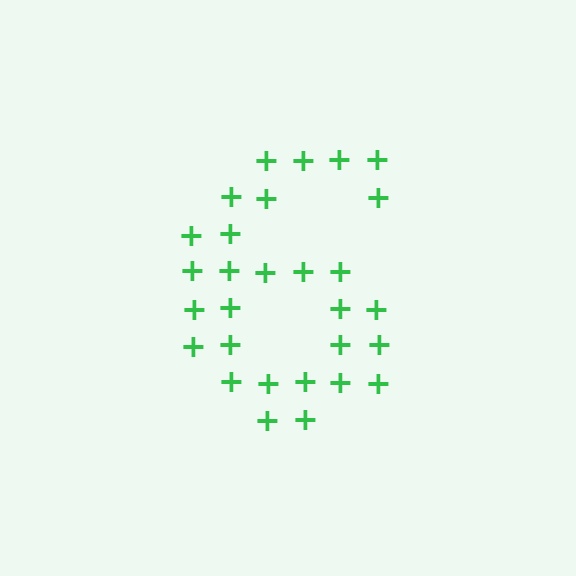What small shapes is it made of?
It is made of small plus signs.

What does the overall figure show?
The overall figure shows the digit 6.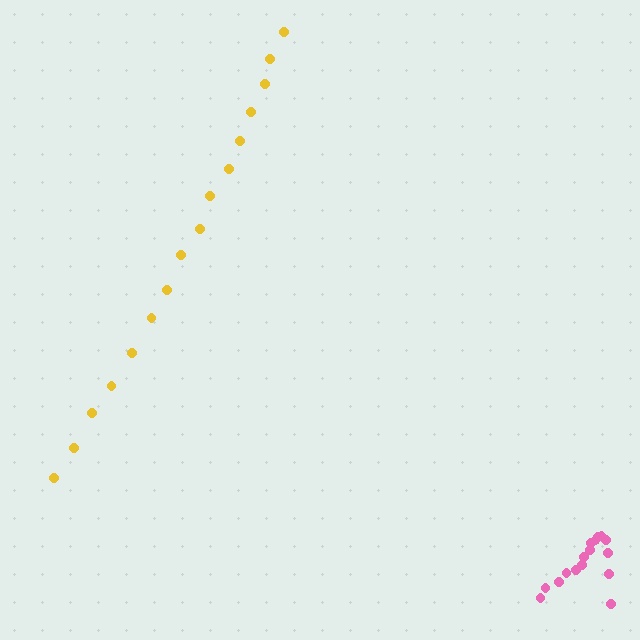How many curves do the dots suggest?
There are 2 distinct paths.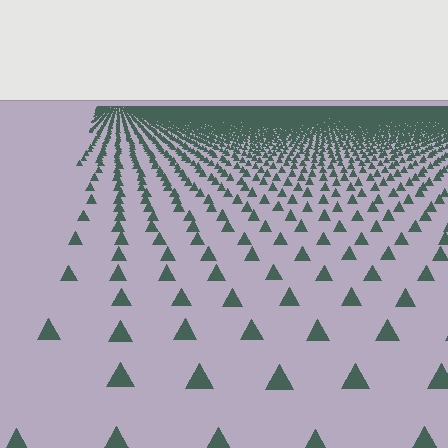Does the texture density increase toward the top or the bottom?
Density increases toward the top.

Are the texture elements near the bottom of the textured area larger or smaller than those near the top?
Larger. Near the bottom, elements are closer to the viewer and appear at a bigger on-screen size.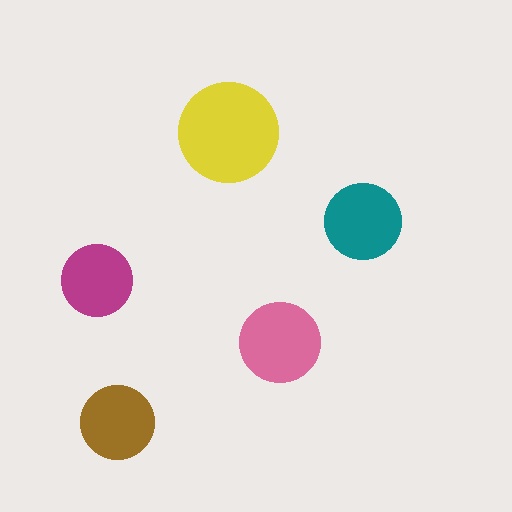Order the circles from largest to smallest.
the yellow one, the pink one, the teal one, the brown one, the magenta one.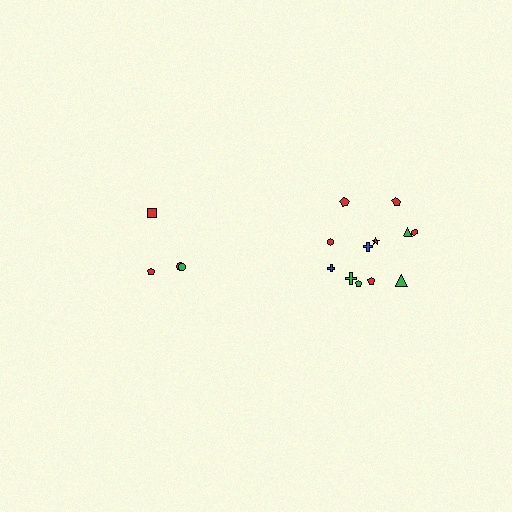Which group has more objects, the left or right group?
The right group.